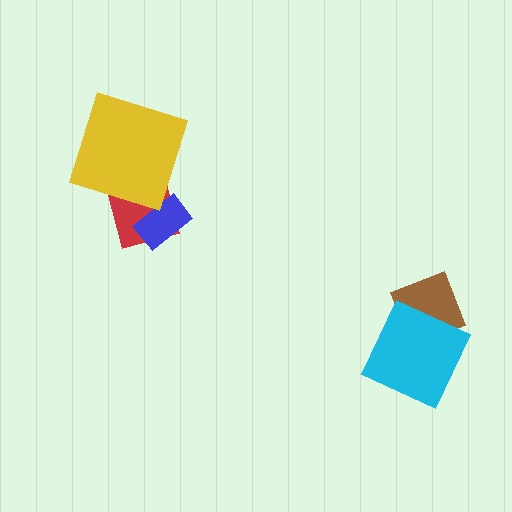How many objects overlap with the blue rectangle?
1 object overlaps with the blue rectangle.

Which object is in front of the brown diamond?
The cyan square is in front of the brown diamond.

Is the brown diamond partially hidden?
Yes, it is partially covered by another shape.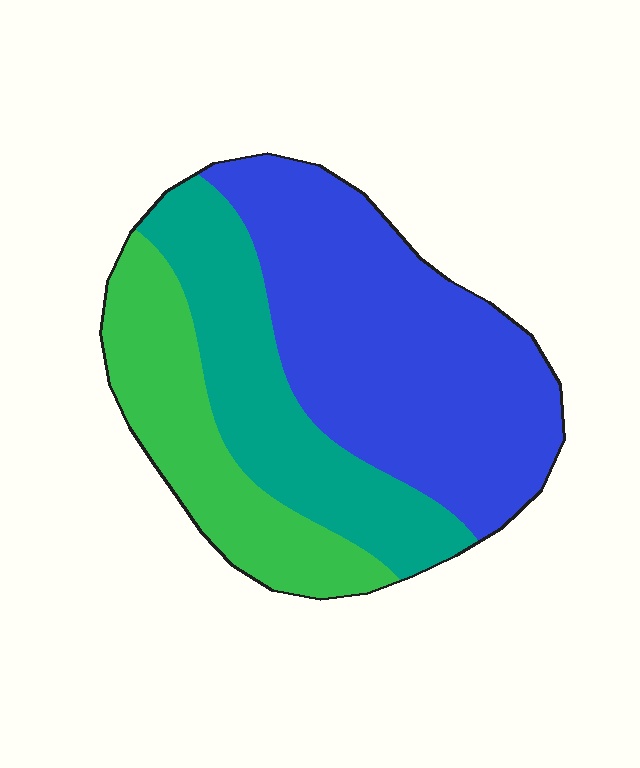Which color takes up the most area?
Blue, at roughly 50%.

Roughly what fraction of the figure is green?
Green covers 24% of the figure.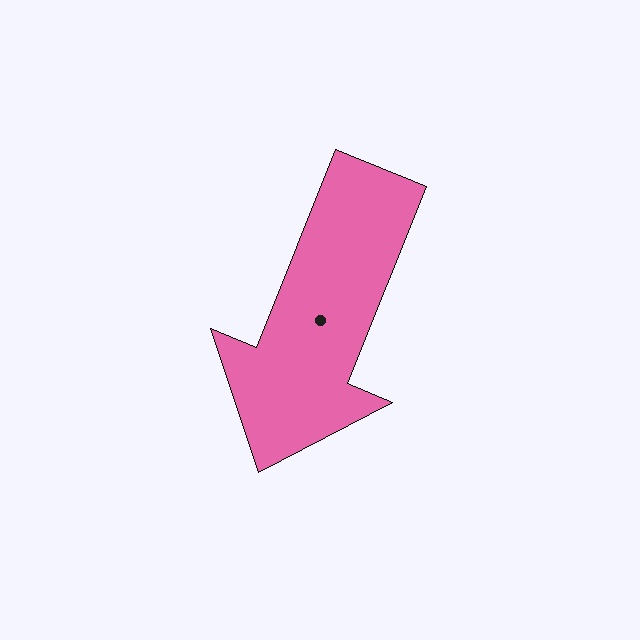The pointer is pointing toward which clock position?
Roughly 7 o'clock.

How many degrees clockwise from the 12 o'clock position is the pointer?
Approximately 202 degrees.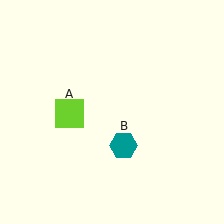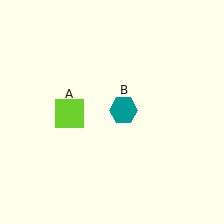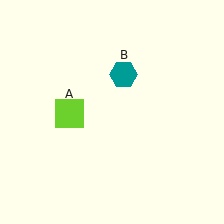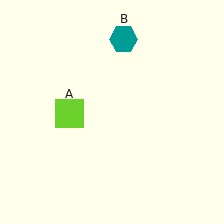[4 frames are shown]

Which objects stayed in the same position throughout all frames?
Lime square (object A) remained stationary.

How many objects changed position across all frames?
1 object changed position: teal hexagon (object B).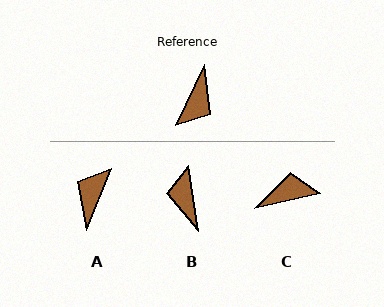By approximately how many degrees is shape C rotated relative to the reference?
Approximately 127 degrees counter-clockwise.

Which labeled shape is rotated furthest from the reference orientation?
A, about 177 degrees away.